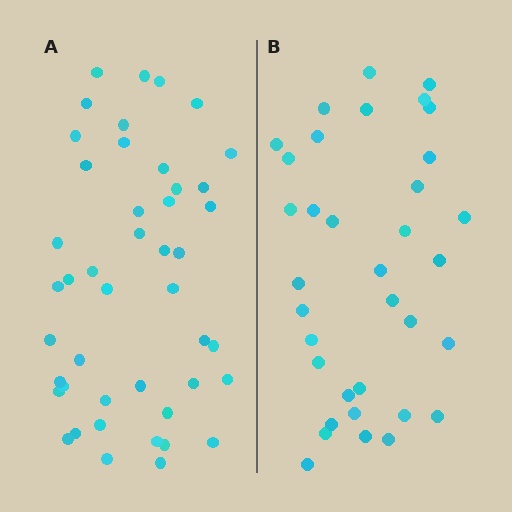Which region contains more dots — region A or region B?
Region A (the left region) has more dots.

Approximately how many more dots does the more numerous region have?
Region A has roughly 10 or so more dots than region B.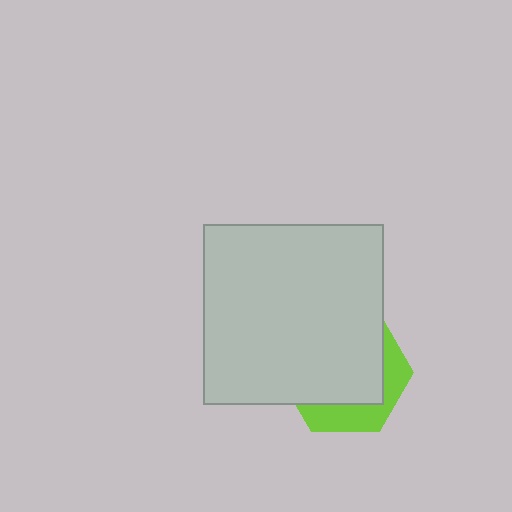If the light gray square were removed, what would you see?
You would see the complete lime hexagon.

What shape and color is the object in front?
The object in front is a light gray square.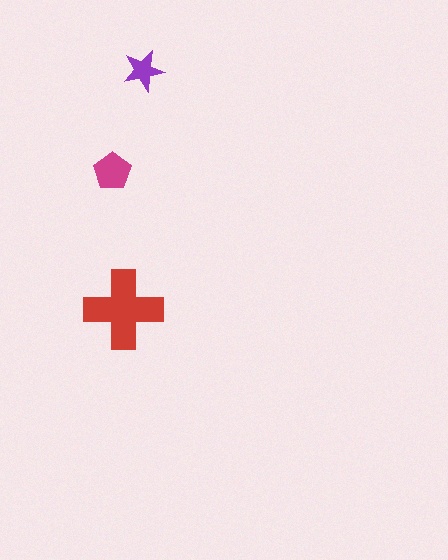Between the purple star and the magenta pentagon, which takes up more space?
The magenta pentagon.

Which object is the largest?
The red cross.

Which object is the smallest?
The purple star.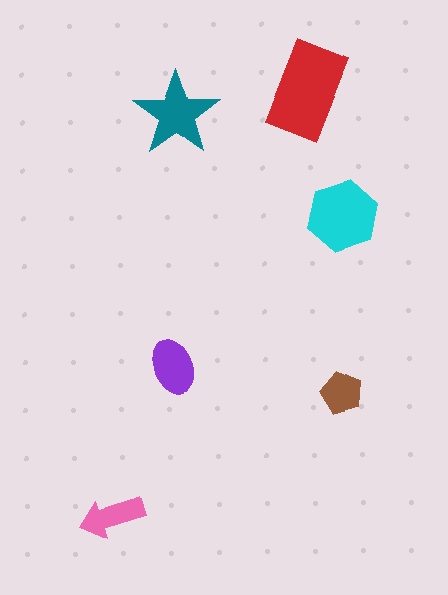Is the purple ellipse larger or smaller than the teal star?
Smaller.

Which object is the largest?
The red rectangle.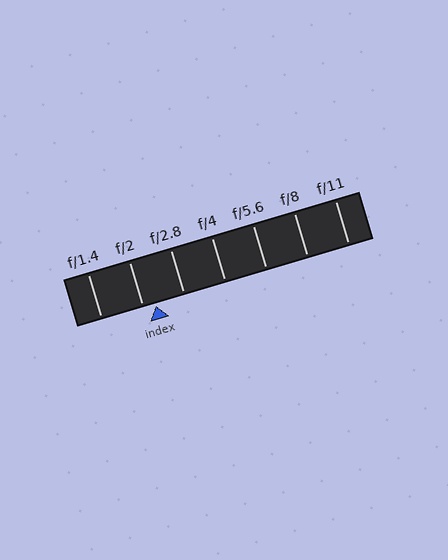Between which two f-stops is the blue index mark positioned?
The index mark is between f/2 and f/2.8.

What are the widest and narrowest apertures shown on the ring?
The widest aperture shown is f/1.4 and the narrowest is f/11.